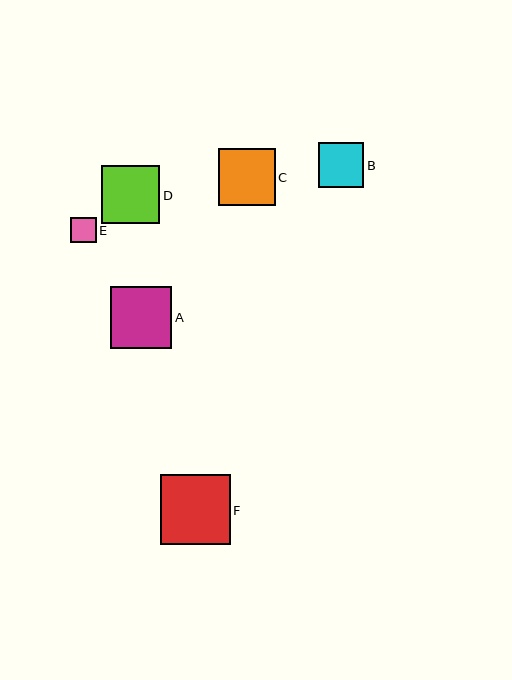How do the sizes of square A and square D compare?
Square A and square D are approximately the same size.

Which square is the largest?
Square F is the largest with a size of approximately 70 pixels.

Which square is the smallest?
Square E is the smallest with a size of approximately 25 pixels.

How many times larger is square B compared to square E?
Square B is approximately 1.8 times the size of square E.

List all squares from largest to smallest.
From largest to smallest: F, A, D, C, B, E.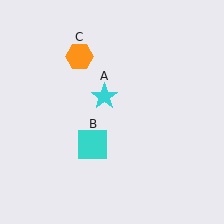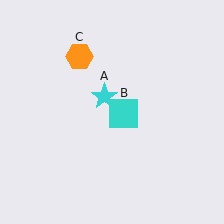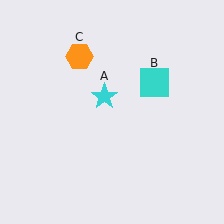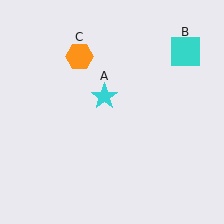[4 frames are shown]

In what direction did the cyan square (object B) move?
The cyan square (object B) moved up and to the right.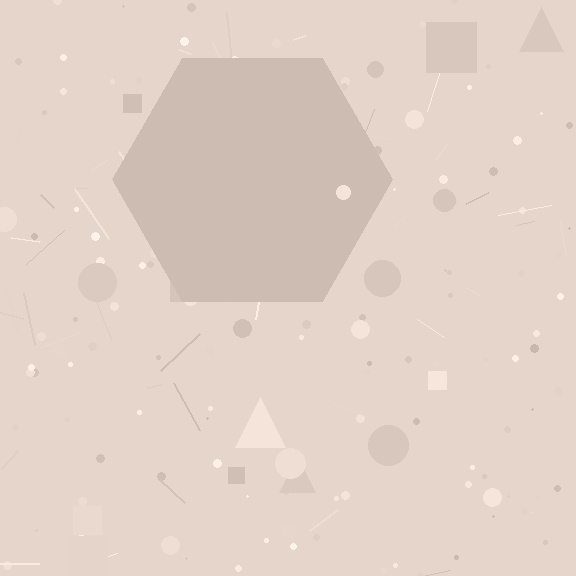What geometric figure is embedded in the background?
A hexagon is embedded in the background.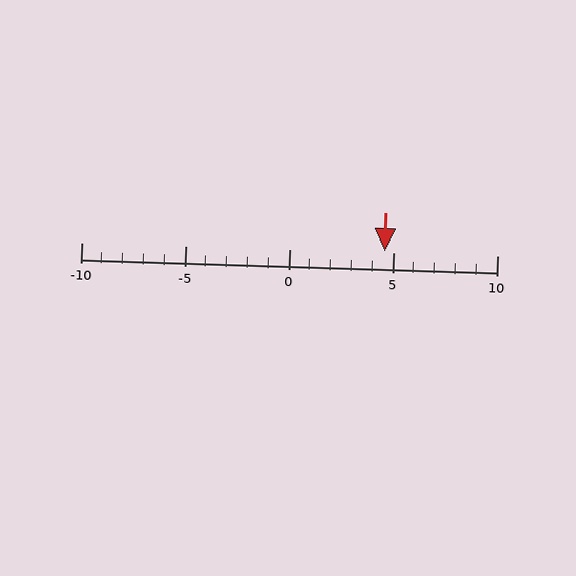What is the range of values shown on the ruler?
The ruler shows values from -10 to 10.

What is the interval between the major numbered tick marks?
The major tick marks are spaced 5 units apart.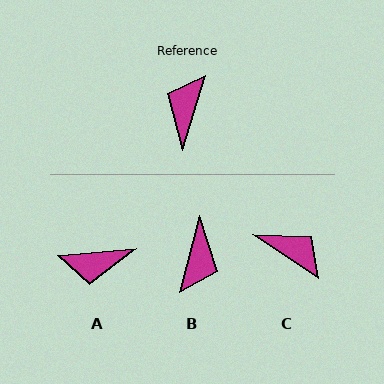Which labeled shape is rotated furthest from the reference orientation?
B, about 177 degrees away.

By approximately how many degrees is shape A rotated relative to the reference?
Approximately 112 degrees counter-clockwise.